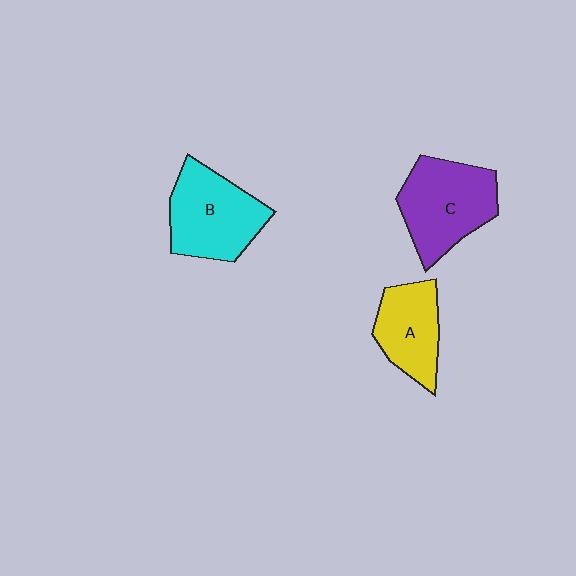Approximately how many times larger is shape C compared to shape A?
Approximately 1.4 times.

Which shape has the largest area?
Shape C (purple).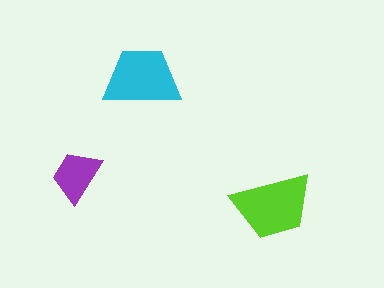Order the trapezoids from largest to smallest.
the lime one, the cyan one, the purple one.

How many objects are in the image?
There are 3 objects in the image.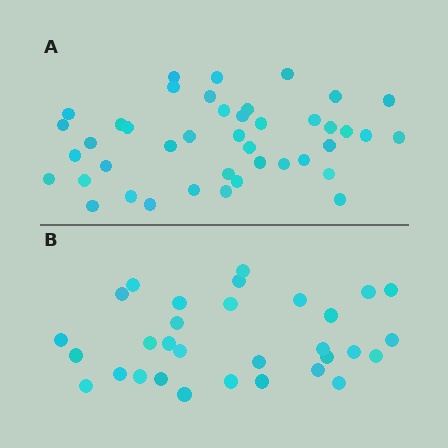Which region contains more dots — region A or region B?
Region A (the top region) has more dots.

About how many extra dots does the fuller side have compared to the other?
Region A has roughly 12 or so more dots than region B.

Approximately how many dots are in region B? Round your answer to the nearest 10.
About 30 dots. (The exact count is 31, which rounds to 30.)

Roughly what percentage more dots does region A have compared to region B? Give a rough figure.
About 35% more.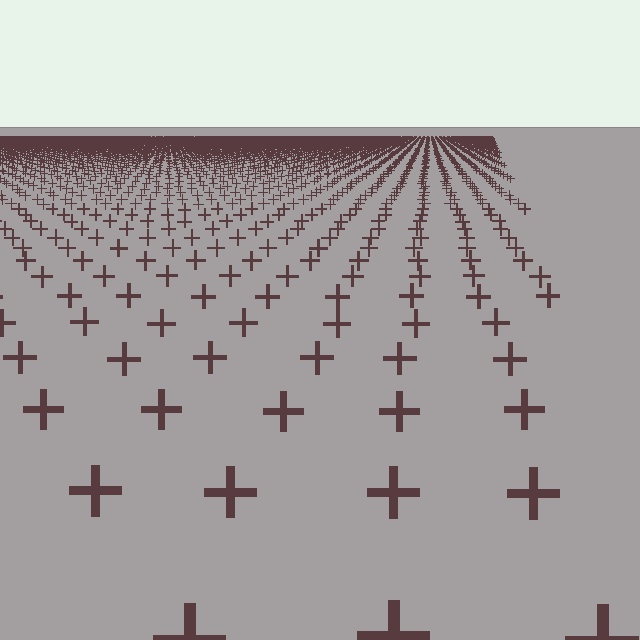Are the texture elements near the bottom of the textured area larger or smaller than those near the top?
Larger. Near the bottom, elements are closer to the viewer and appear at a bigger on-screen size.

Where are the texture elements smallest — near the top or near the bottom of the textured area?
Near the top.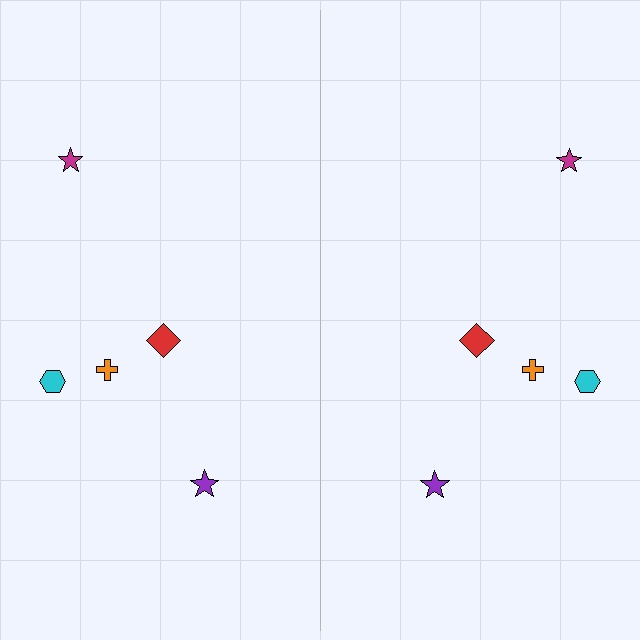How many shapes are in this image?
There are 10 shapes in this image.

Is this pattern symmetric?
Yes, this pattern has bilateral (reflection) symmetry.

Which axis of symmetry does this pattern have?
The pattern has a vertical axis of symmetry running through the center of the image.